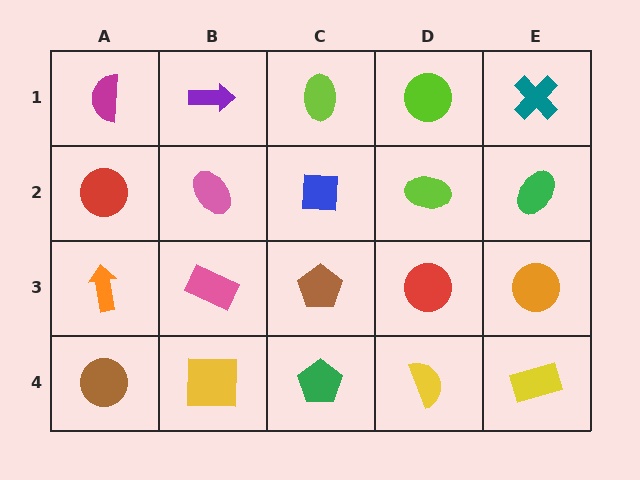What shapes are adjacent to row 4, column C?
A brown pentagon (row 3, column C), a yellow square (row 4, column B), a yellow semicircle (row 4, column D).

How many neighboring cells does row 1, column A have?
2.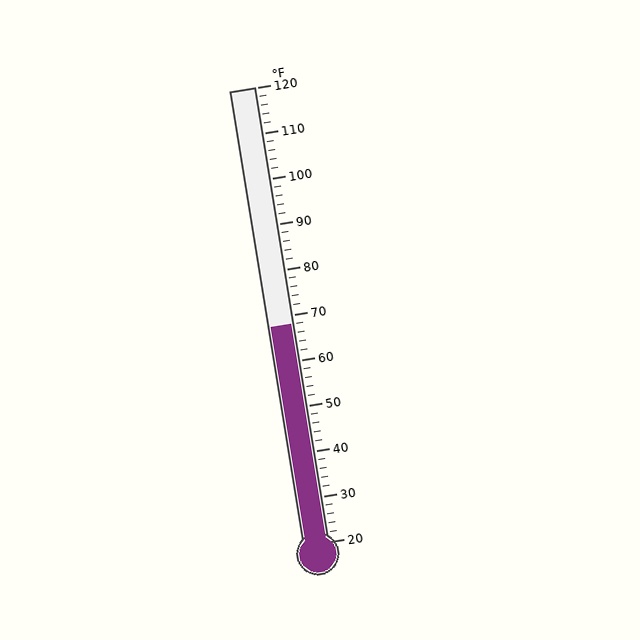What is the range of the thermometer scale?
The thermometer scale ranges from 20°F to 120°F.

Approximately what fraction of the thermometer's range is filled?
The thermometer is filled to approximately 50% of its range.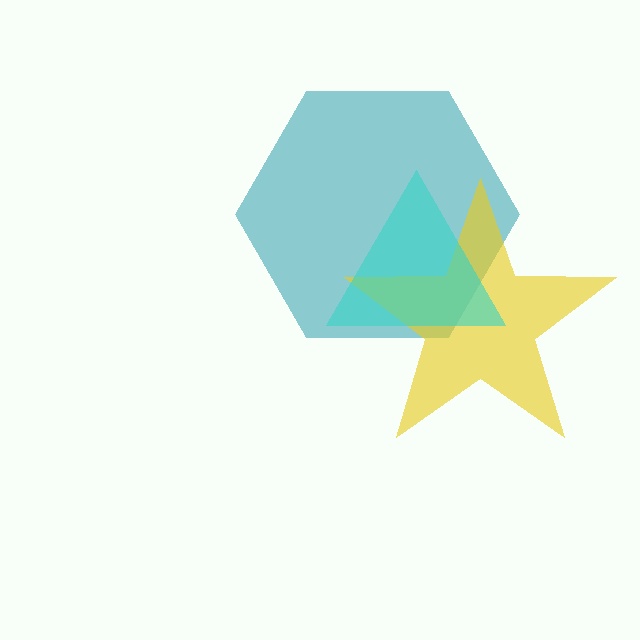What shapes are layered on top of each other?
The layered shapes are: a teal hexagon, a yellow star, a cyan triangle.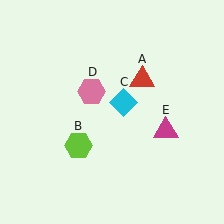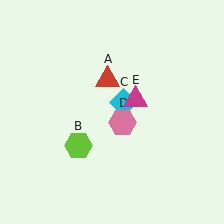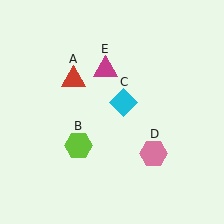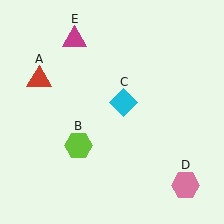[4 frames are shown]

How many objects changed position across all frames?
3 objects changed position: red triangle (object A), pink hexagon (object D), magenta triangle (object E).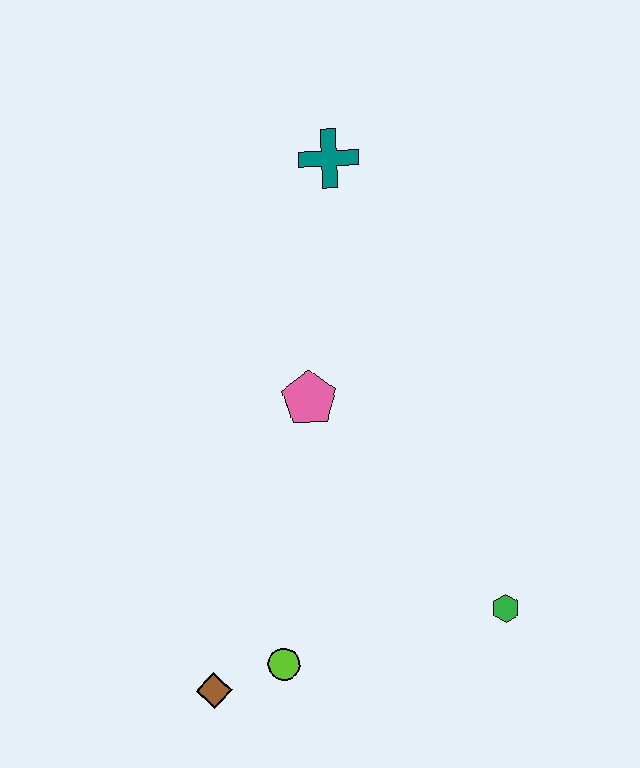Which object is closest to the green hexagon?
The lime circle is closest to the green hexagon.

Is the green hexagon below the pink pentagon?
Yes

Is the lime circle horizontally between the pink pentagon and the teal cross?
No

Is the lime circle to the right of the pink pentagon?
No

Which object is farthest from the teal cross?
The brown diamond is farthest from the teal cross.